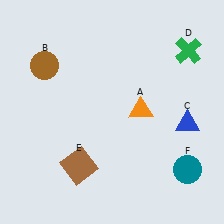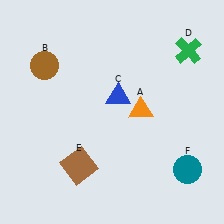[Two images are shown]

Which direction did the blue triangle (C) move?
The blue triangle (C) moved left.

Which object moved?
The blue triangle (C) moved left.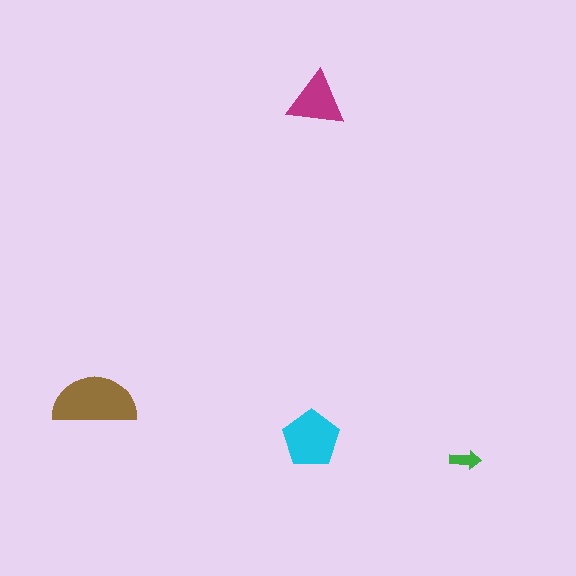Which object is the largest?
The brown semicircle.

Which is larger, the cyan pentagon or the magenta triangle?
The cyan pentagon.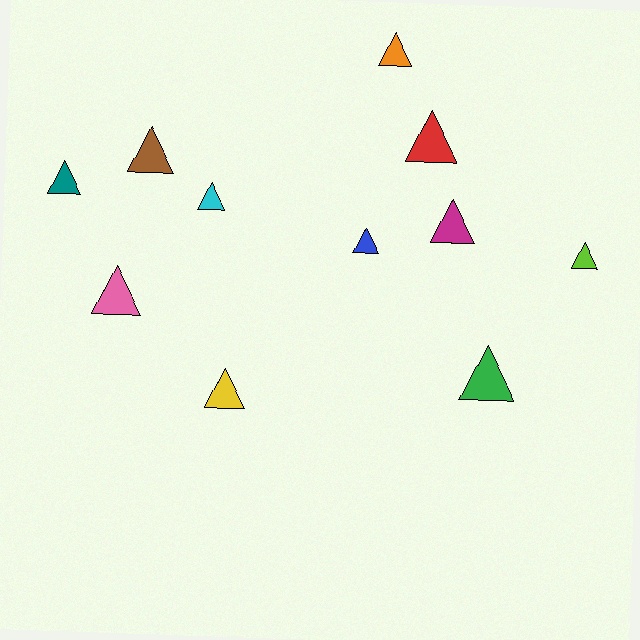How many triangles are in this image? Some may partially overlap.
There are 11 triangles.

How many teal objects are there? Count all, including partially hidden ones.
There is 1 teal object.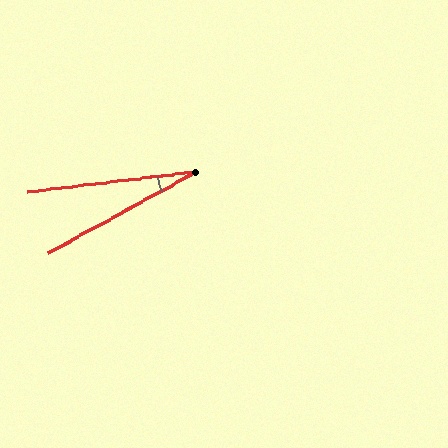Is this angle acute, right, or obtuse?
It is acute.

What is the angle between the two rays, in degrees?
Approximately 22 degrees.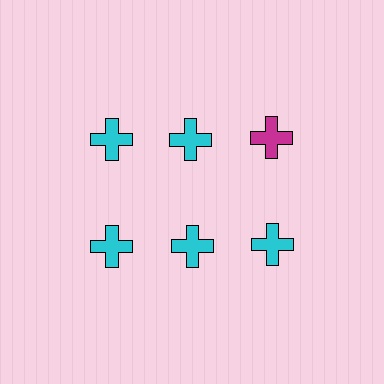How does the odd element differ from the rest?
It has a different color: magenta instead of cyan.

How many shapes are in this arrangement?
There are 6 shapes arranged in a grid pattern.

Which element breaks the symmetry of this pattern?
The magenta cross in the top row, center column breaks the symmetry. All other shapes are cyan crosses.